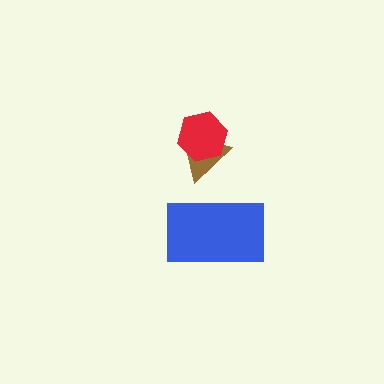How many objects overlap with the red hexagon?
1 object overlaps with the red hexagon.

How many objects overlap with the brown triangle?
1 object overlaps with the brown triangle.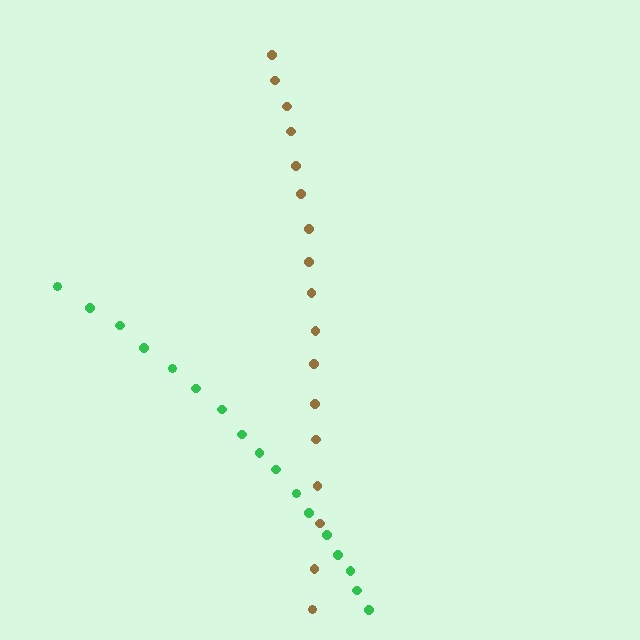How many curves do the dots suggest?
There are 2 distinct paths.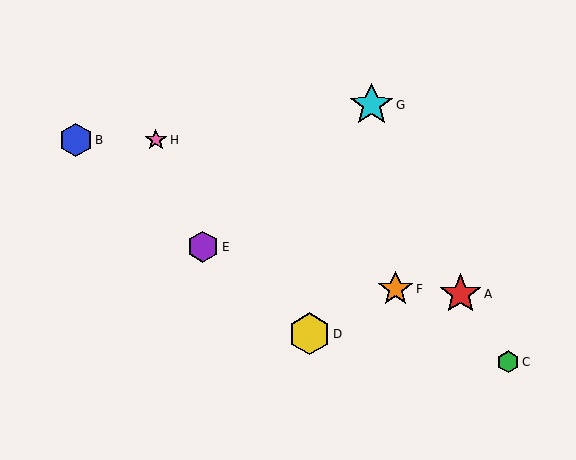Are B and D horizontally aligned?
No, B is at y≈140 and D is at y≈334.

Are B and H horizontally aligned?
Yes, both are at y≈140.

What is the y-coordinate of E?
Object E is at y≈247.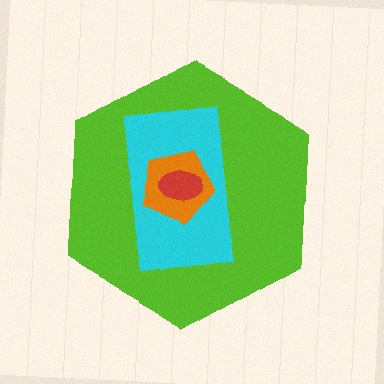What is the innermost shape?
The red ellipse.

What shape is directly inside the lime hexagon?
The cyan rectangle.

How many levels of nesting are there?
4.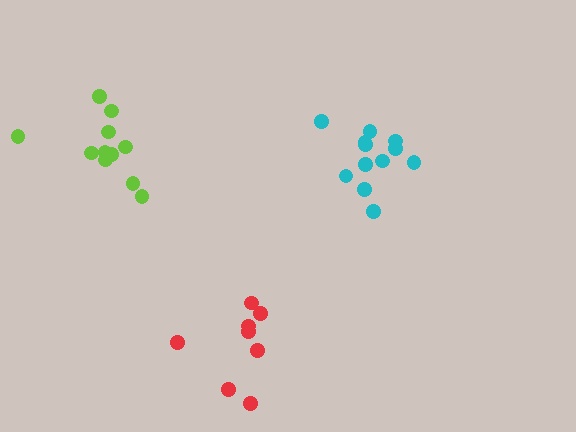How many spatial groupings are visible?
There are 3 spatial groupings.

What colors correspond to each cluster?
The clusters are colored: lime, red, cyan.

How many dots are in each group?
Group 1: 11 dots, Group 2: 8 dots, Group 3: 13 dots (32 total).